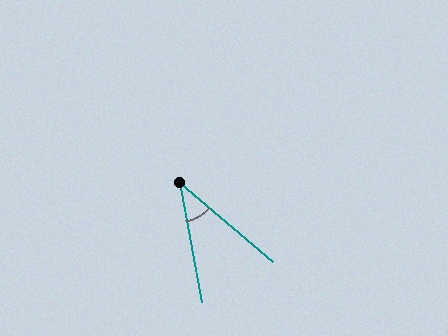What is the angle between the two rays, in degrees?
Approximately 39 degrees.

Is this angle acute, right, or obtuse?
It is acute.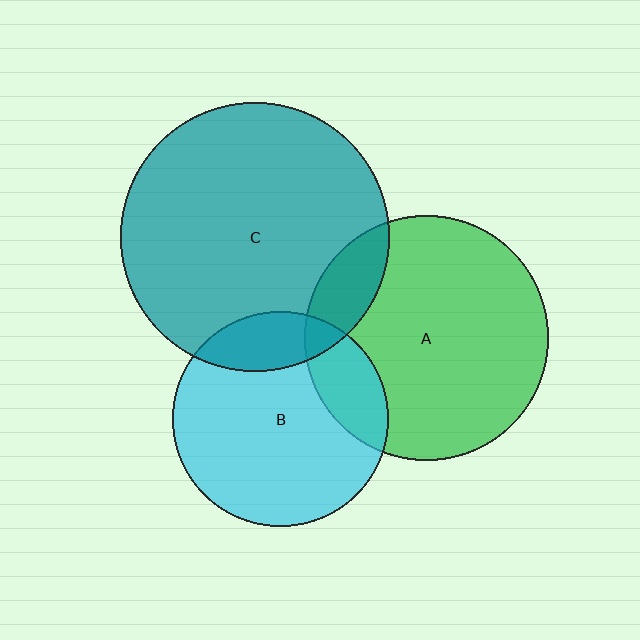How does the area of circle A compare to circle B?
Approximately 1.3 times.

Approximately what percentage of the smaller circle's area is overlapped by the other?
Approximately 15%.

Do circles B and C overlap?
Yes.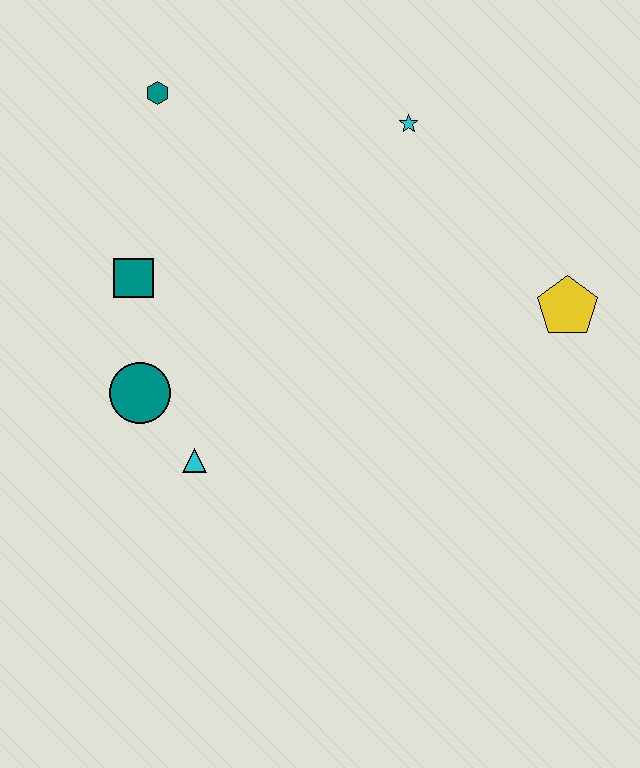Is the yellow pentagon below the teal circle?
No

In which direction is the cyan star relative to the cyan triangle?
The cyan star is above the cyan triangle.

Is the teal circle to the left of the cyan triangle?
Yes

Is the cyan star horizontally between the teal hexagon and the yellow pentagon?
Yes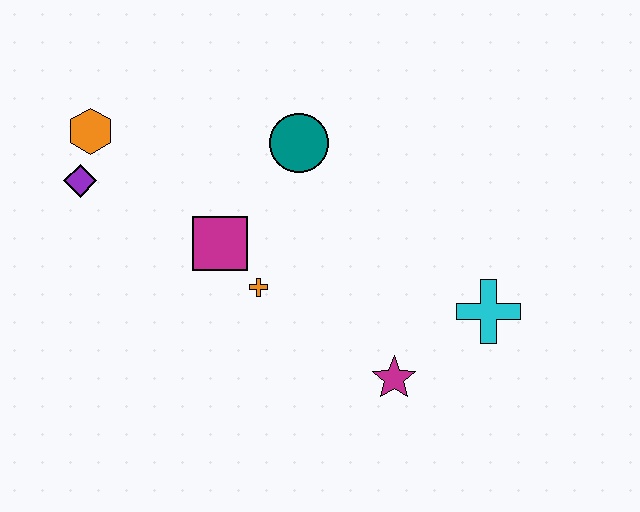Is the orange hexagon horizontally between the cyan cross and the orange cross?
No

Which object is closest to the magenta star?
The cyan cross is closest to the magenta star.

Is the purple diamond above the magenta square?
Yes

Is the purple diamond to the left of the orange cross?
Yes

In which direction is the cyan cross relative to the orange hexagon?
The cyan cross is to the right of the orange hexagon.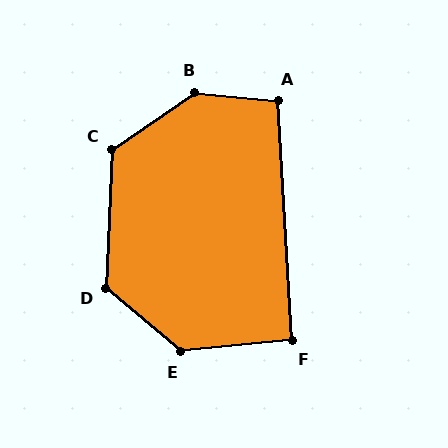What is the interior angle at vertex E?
Approximately 134 degrees (obtuse).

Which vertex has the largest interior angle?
B, at approximately 140 degrees.